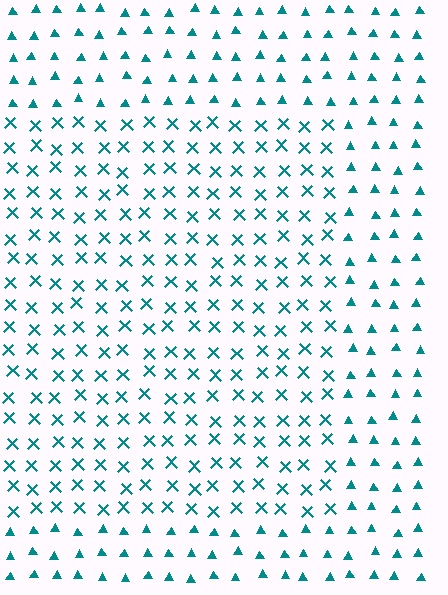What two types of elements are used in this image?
The image uses X marks inside the rectangle region and triangles outside it.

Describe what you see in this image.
The image is filled with small teal elements arranged in a uniform grid. A rectangle-shaped region contains X marks, while the surrounding area contains triangles. The boundary is defined purely by the change in element shape.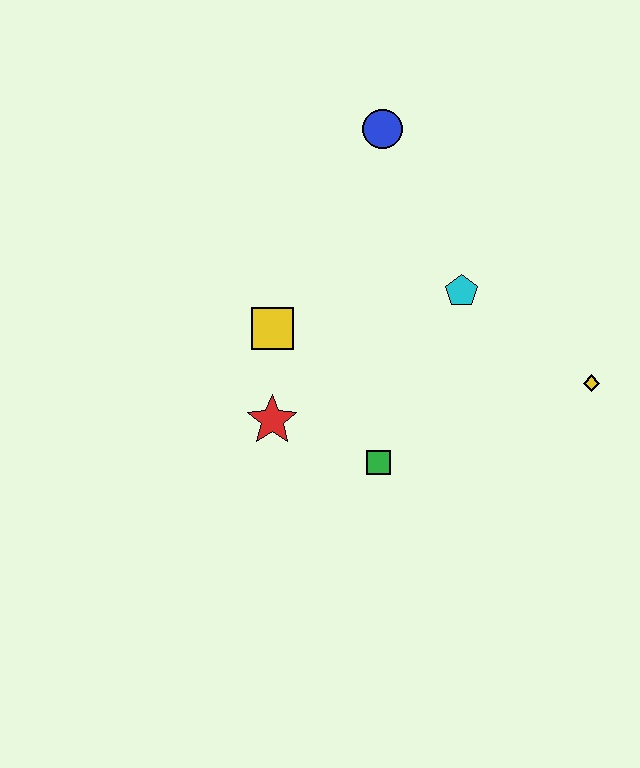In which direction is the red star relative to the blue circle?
The red star is below the blue circle.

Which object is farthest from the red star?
The yellow diamond is farthest from the red star.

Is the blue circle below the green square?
No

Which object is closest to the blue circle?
The cyan pentagon is closest to the blue circle.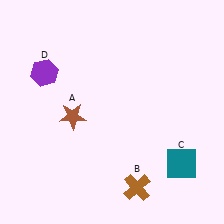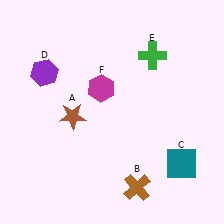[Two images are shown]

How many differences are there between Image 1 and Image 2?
There are 2 differences between the two images.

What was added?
A green cross (E), a magenta hexagon (F) were added in Image 2.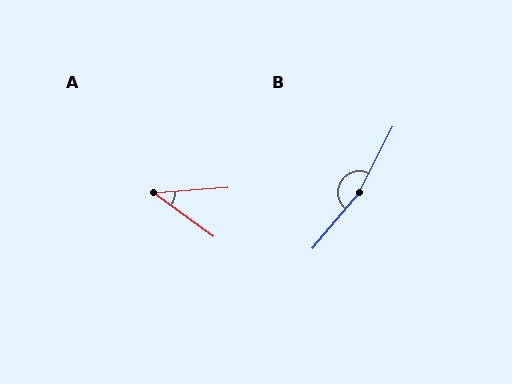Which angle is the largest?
B, at approximately 168 degrees.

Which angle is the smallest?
A, at approximately 41 degrees.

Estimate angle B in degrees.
Approximately 168 degrees.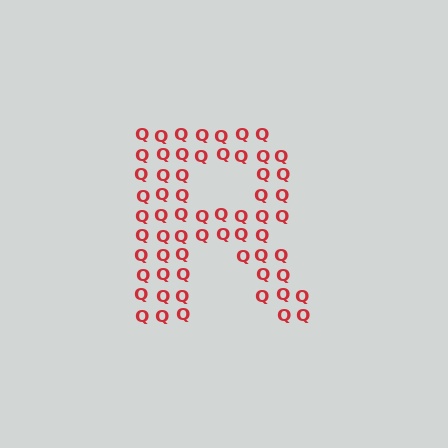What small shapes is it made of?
It is made of small letter Q's.